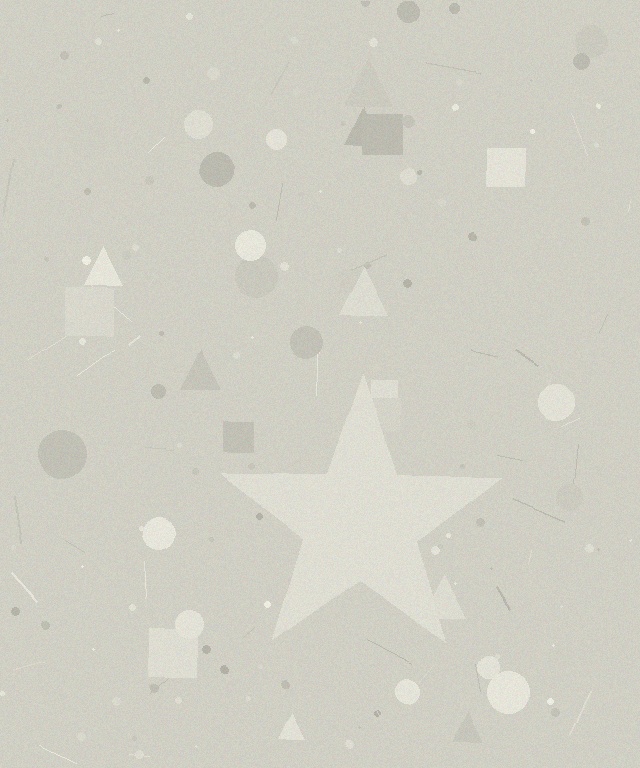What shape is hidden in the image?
A star is hidden in the image.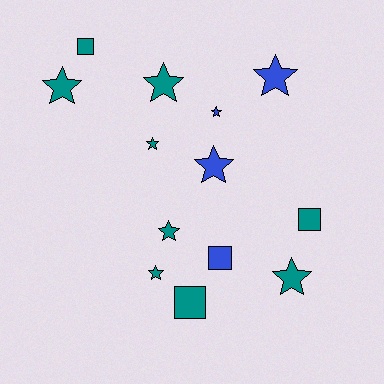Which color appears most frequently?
Teal, with 9 objects.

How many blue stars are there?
There are 3 blue stars.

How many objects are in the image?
There are 13 objects.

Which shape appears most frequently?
Star, with 9 objects.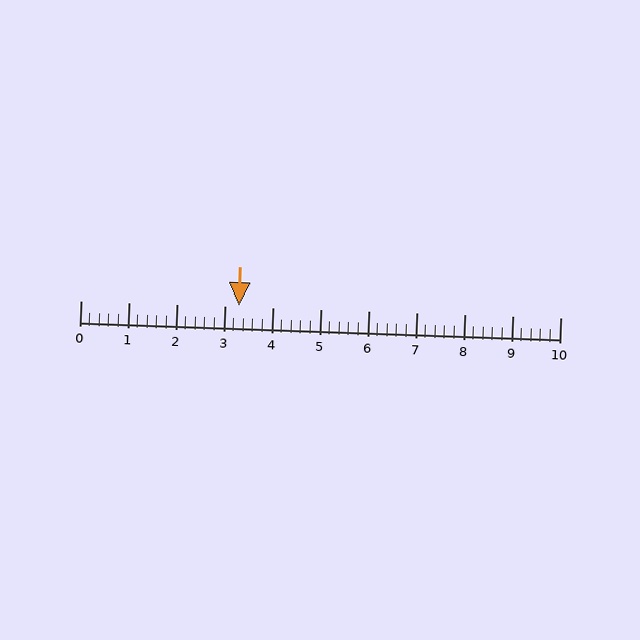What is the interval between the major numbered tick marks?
The major tick marks are spaced 1 units apart.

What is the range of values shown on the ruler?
The ruler shows values from 0 to 10.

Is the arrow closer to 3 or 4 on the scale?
The arrow is closer to 3.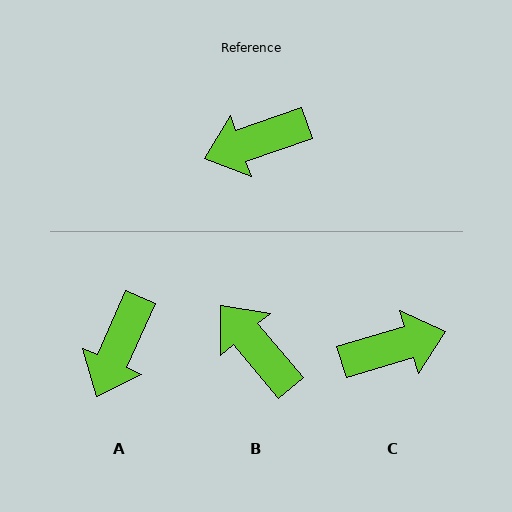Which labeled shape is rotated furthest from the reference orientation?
C, about 177 degrees away.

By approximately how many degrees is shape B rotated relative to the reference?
Approximately 68 degrees clockwise.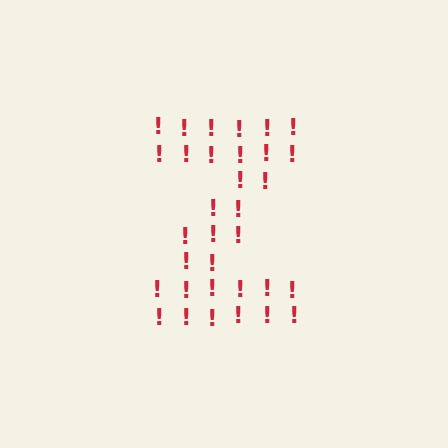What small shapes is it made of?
It is made of small exclamation marks.